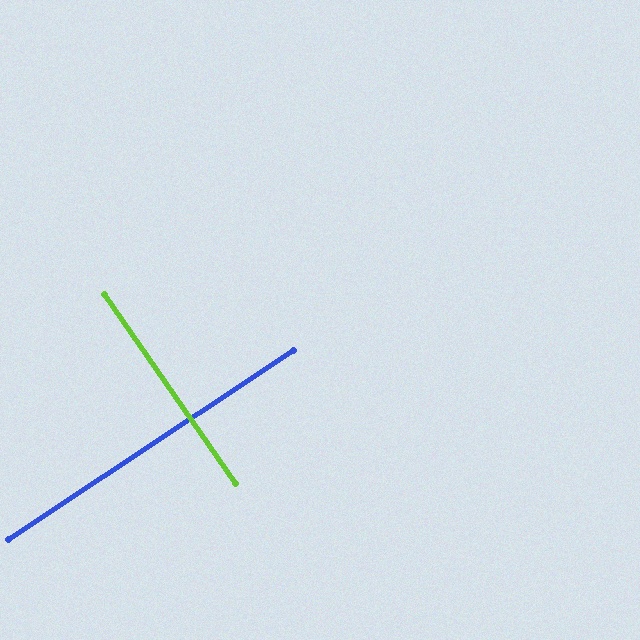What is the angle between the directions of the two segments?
Approximately 89 degrees.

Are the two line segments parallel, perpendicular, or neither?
Perpendicular — they meet at approximately 89°.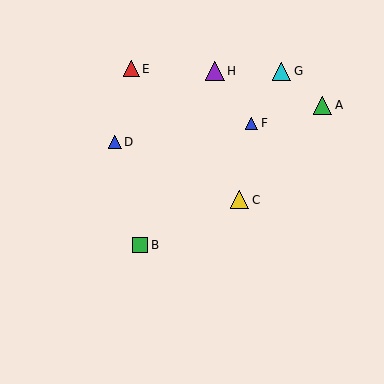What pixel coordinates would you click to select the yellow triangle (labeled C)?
Click at (240, 200) to select the yellow triangle C.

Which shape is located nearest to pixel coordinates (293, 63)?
The cyan triangle (labeled G) at (281, 71) is nearest to that location.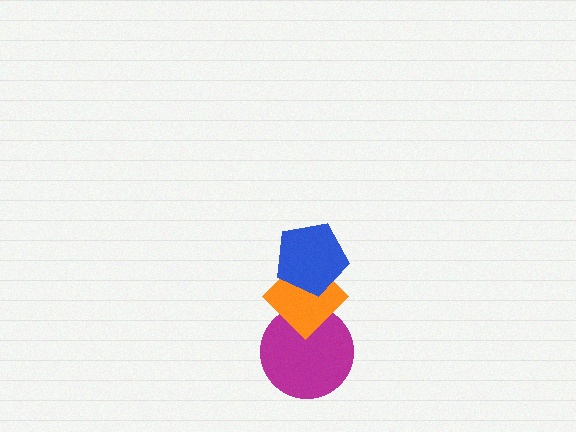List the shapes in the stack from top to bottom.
From top to bottom: the blue pentagon, the orange diamond, the magenta circle.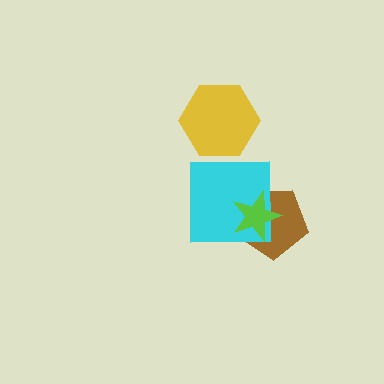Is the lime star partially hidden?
No, no other shape covers it.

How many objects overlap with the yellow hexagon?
0 objects overlap with the yellow hexagon.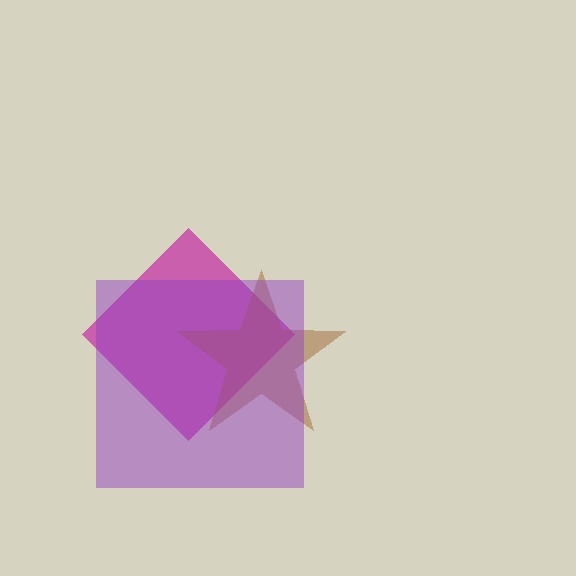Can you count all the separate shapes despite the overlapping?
Yes, there are 3 separate shapes.